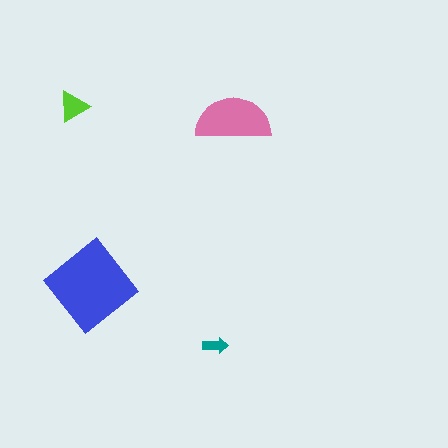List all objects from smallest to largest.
The teal arrow, the lime triangle, the pink semicircle, the blue diamond.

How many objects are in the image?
There are 4 objects in the image.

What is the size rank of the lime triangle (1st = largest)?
3rd.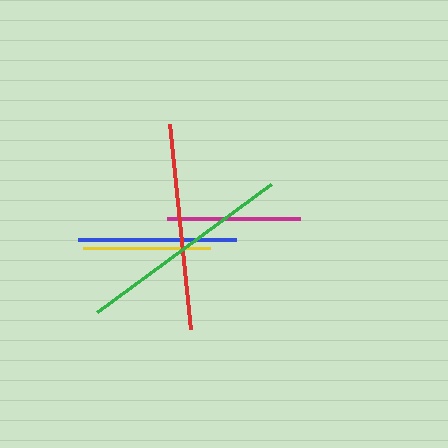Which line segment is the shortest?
The yellow line is the shortest at approximately 127 pixels.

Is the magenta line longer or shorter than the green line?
The green line is longer than the magenta line.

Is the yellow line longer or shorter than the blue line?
The blue line is longer than the yellow line.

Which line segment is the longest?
The green line is the longest at approximately 217 pixels.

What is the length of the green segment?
The green segment is approximately 217 pixels long.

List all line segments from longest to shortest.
From longest to shortest: green, red, blue, magenta, yellow.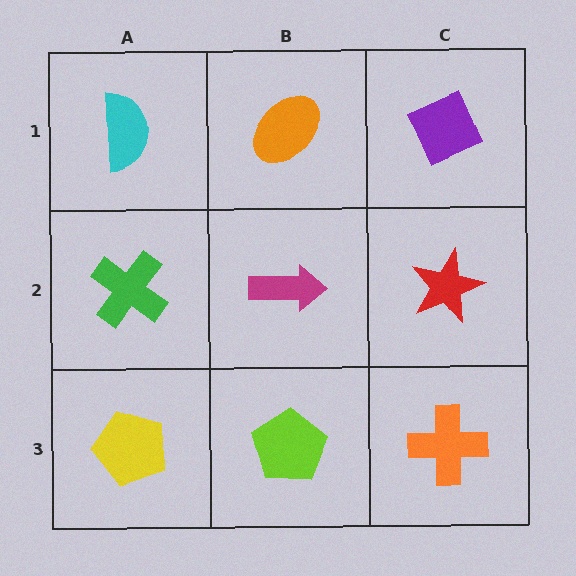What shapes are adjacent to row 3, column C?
A red star (row 2, column C), a lime pentagon (row 3, column B).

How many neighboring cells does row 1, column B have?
3.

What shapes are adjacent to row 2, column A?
A cyan semicircle (row 1, column A), a yellow pentagon (row 3, column A), a magenta arrow (row 2, column B).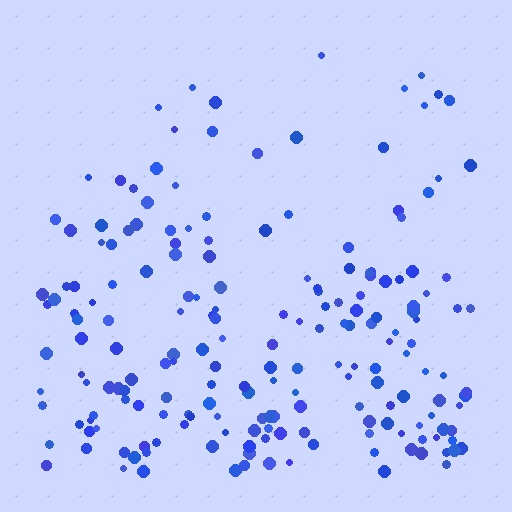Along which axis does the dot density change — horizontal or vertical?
Vertical.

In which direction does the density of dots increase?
From top to bottom, with the bottom side densest.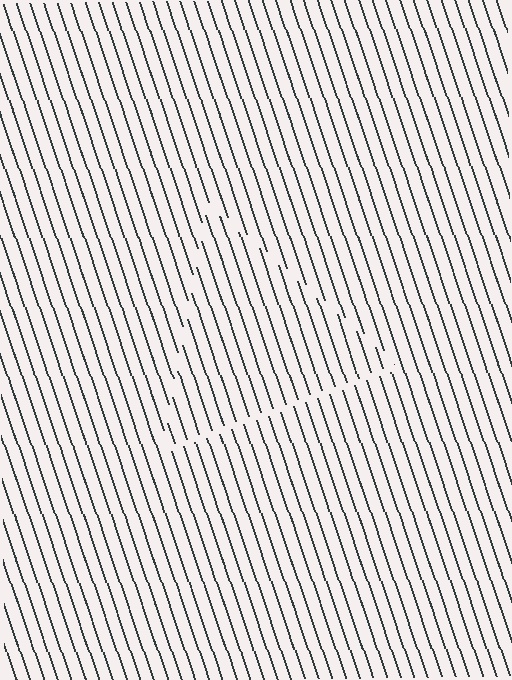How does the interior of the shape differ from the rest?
The interior of the shape contains the same grating, shifted by half a period — the contour is defined by the phase discontinuity where line-ends from the inner and outer gratings abut.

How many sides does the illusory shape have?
3 sides — the line-ends trace a triangle.